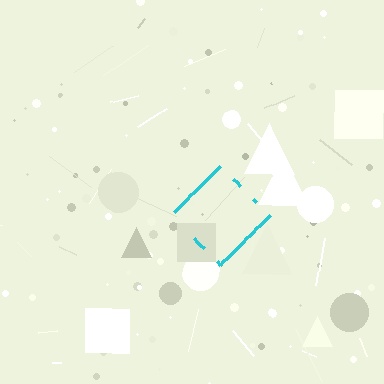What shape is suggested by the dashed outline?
The dashed outline suggests a diamond.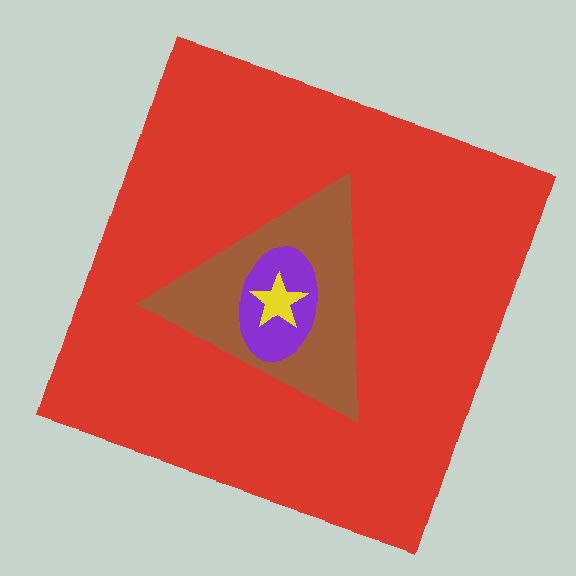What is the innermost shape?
The yellow star.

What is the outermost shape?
The red square.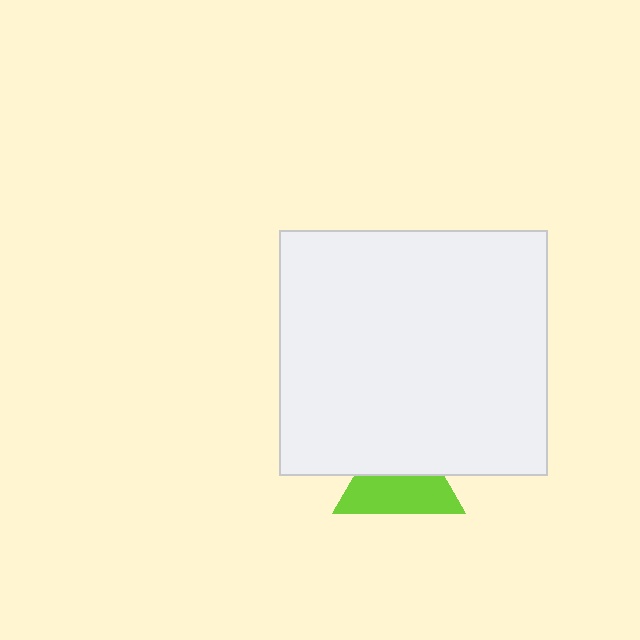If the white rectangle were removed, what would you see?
You would see the complete lime triangle.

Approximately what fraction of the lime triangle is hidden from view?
Roughly 45% of the lime triangle is hidden behind the white rectangle.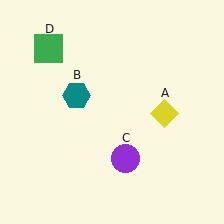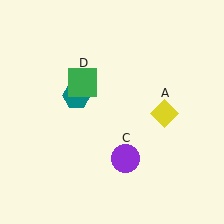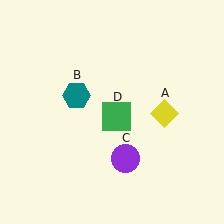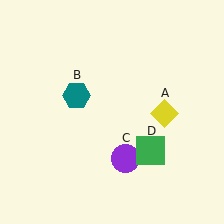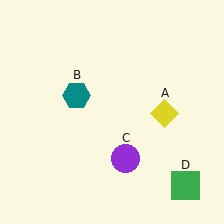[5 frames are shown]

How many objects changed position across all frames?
1 object changed position: green square (object D).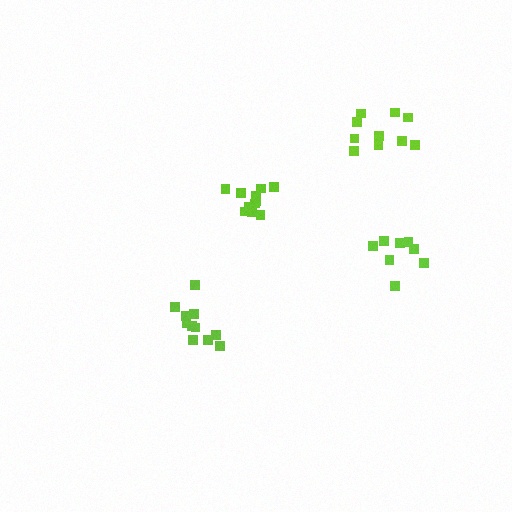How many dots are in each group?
Group 1: 11 dots, Group 2: 8 dots, Group 3: 11 dots, Group 4: 10 dots (40 total).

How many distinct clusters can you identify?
There are 4 distinct clusters.